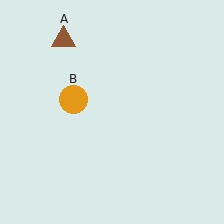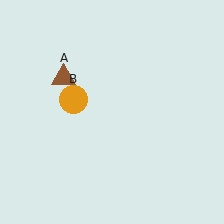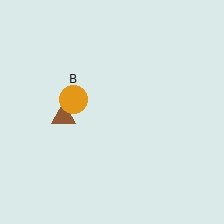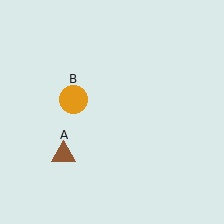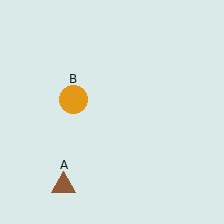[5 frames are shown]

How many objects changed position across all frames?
1 object changed position: brown triangle (object A).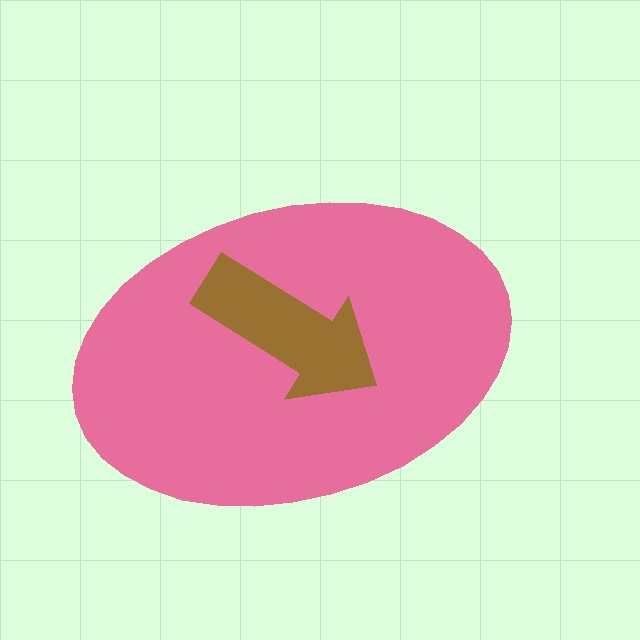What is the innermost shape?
The brown arrow.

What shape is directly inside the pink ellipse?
The brown arrow.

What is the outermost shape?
The pink ellipse.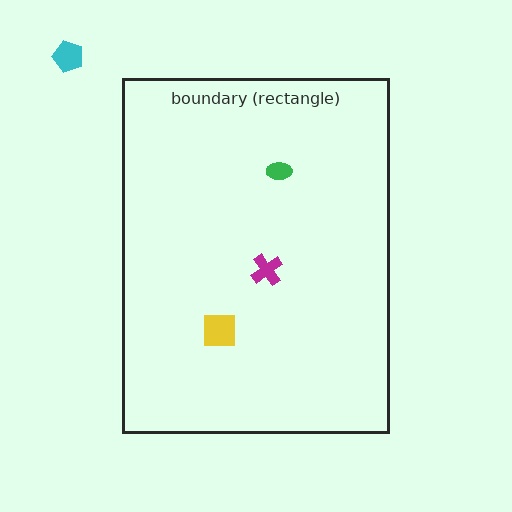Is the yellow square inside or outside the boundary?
Inside.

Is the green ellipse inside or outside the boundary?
Inside.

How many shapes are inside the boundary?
3 inside, 1 outside.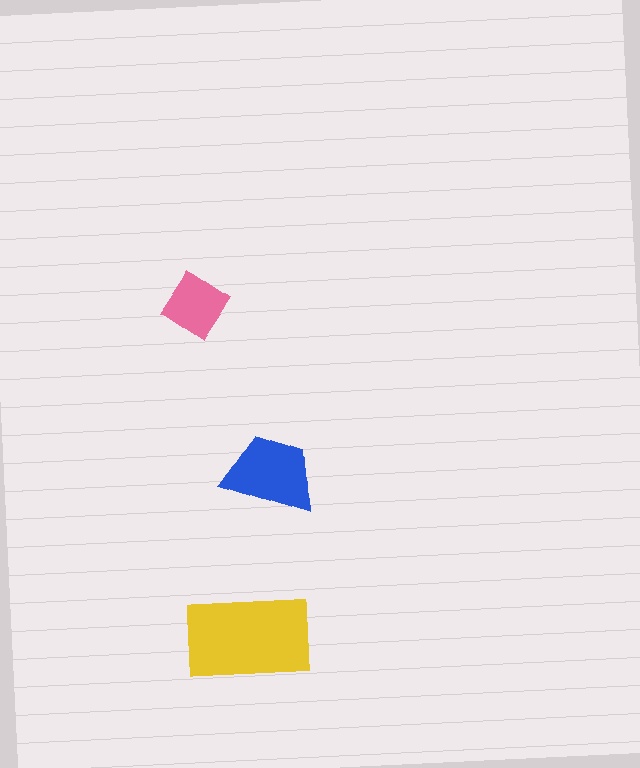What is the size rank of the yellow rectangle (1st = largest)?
1st.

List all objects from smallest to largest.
The pink diamond, the blue trapezoid, the yellow rectangle.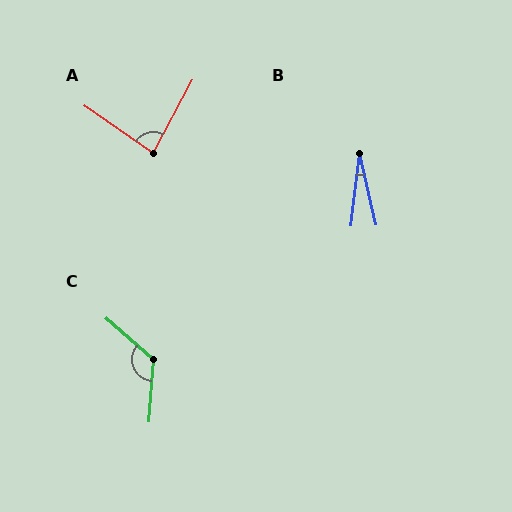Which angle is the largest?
C, at approximately 127 degrees.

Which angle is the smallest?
B, at approximately 19 degrees.